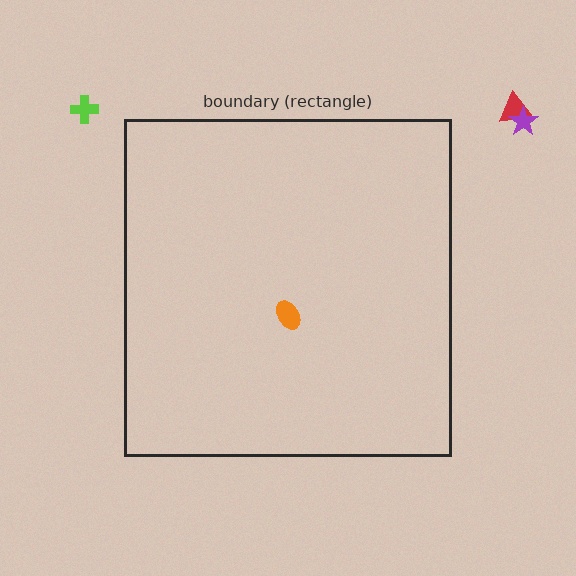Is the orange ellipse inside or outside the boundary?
Inside.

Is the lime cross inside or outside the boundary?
Outside.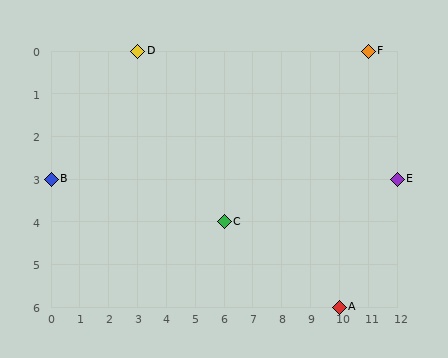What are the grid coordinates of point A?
Point A is at grid coordinates (10, 6).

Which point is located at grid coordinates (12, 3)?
Point E is at (12, 3).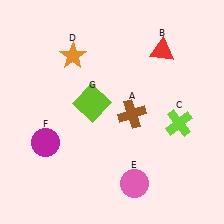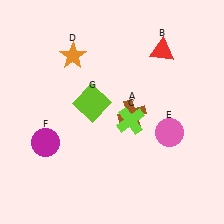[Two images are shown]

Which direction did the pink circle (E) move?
The pink circle (E) moved up.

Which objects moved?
The objects that moved are: the lime cross (C), the pink circle (E).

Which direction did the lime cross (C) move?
The lime cross (C) moved left.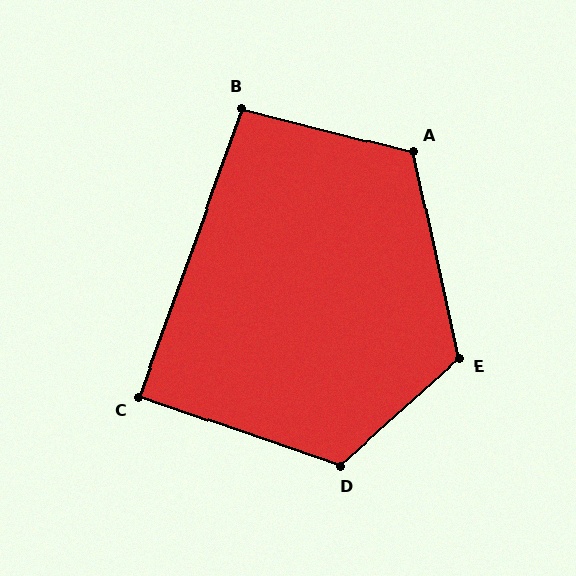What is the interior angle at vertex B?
Approximately 95 degrees (obtuse).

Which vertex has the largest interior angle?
E, at approximately 120 degrees.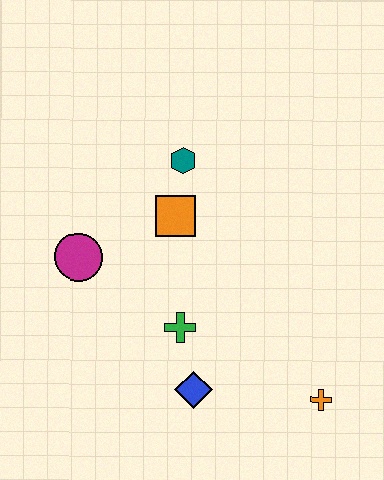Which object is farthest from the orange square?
The orange cross is farthest from the orange square.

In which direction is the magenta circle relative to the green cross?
The magenta circle is to the left of the green cross.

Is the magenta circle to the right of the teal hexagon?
No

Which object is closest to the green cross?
The blue diamond is closest to the green cross.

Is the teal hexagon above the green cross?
Yes